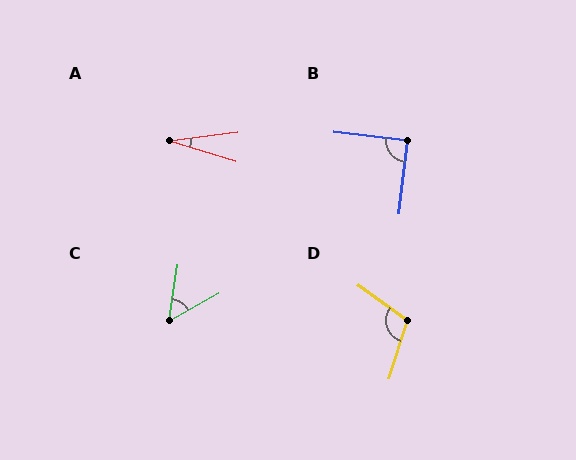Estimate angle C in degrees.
Approximately 52 degrees.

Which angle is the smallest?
A, at approximately 24 degrees.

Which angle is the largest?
D, at approximately 108 degrees.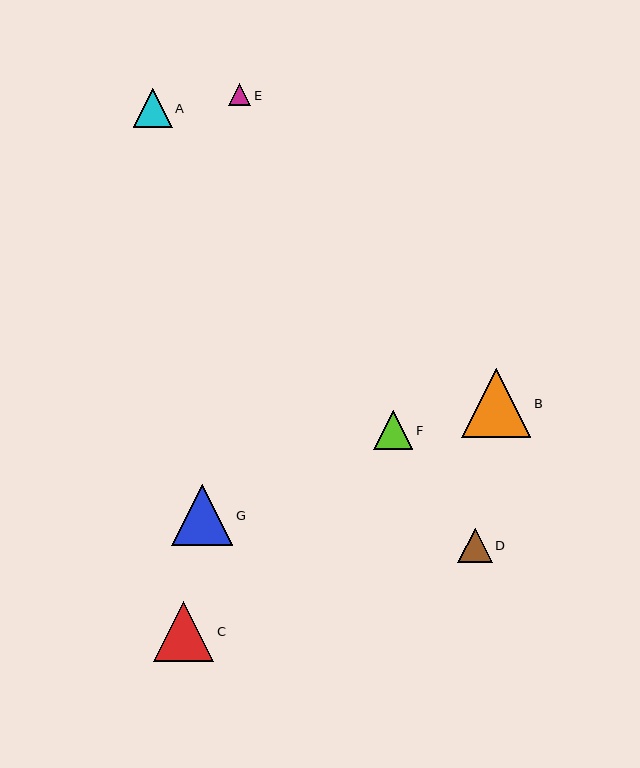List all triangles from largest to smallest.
From largest to smallest: B, G, C, F, A, D, E.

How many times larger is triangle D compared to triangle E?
Triangle D is approximately 1.6 times the size of triangle E.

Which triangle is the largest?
Triangle B is the largest with a size of approximately 69 pixels.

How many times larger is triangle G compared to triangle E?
Triangle G is approximately 2.8 times the size of triangle E.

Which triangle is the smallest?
Triangle E is the smallest with a size of approximately 22 pixels.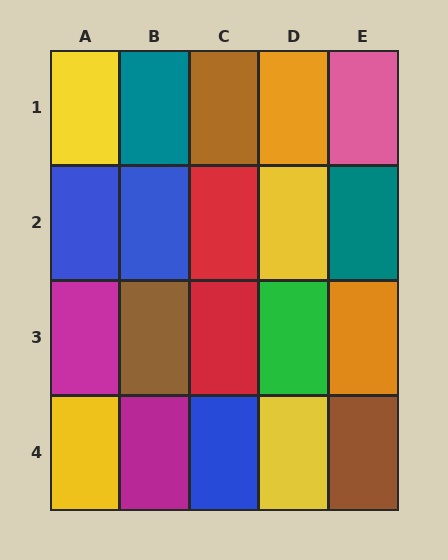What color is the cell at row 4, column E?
Brown.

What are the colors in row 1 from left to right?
Yellow, teal, brown, orange, pink.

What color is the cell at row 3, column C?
Red.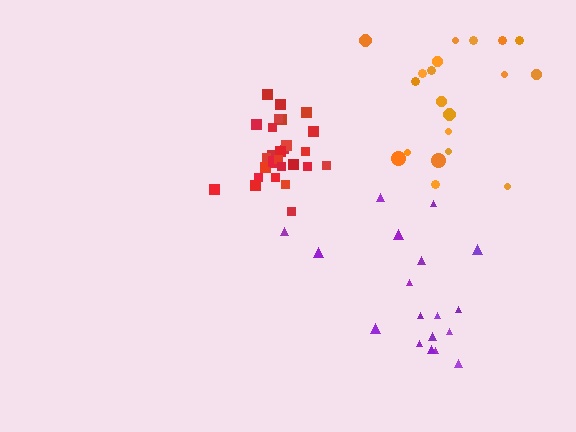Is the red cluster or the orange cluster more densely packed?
Red.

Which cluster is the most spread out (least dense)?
Orange.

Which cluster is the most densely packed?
Red.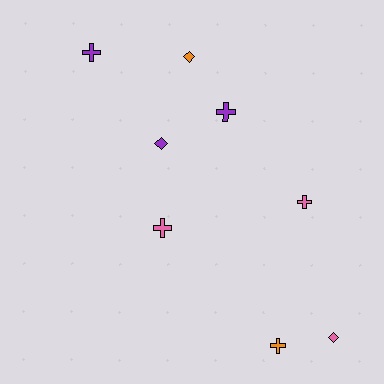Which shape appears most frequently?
Cross, with 5 objects.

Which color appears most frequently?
Purple, with 3 objects.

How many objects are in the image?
There are 8 objects.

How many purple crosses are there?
There are 2 purple crosses.